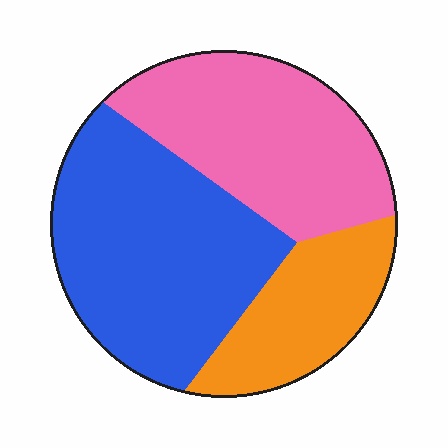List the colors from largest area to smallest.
From largest to smallest: blue, pink, orange.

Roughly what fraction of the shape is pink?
Pink covers roughly 35% of the shape.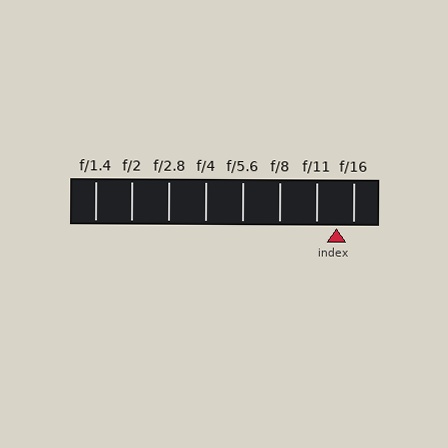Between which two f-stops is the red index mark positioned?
The index mark is between f/11 and f/16.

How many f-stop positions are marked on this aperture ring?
There are 8 f-stop positions marked.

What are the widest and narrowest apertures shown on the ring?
The widest aperture shown is f/1.4 and the narrowest is f/16.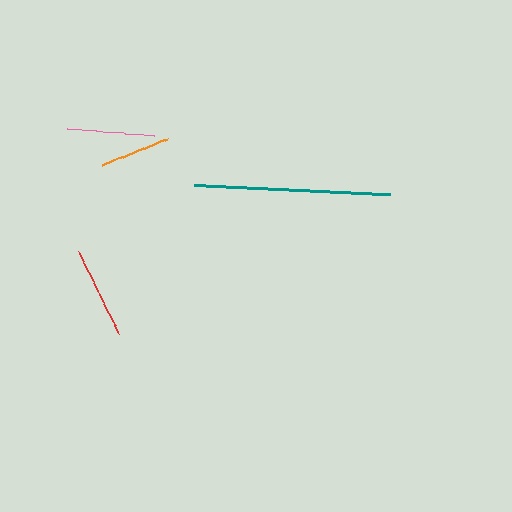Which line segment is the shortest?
The orange line is the shortest at approximately 71 pixels.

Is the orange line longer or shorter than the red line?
The red line is longer than the orange line.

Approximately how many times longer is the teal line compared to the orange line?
The teal line is approximately 2.8 times the length of the orange line.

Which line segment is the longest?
The teal line is the longest at approximately 195 pixels.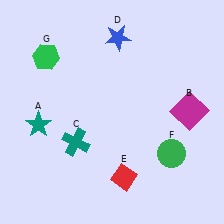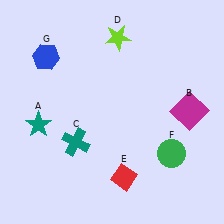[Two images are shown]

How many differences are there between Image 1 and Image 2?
There are 2 differences between the two images.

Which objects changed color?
D changed from blue to lime. G changed from green to blue.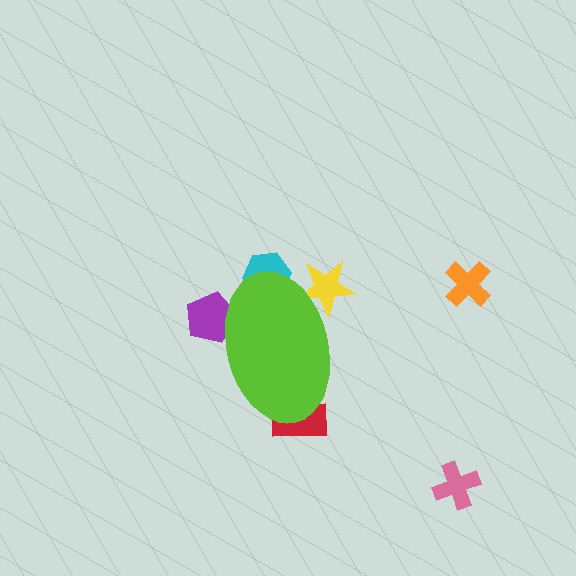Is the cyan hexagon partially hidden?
Yes, the cyan hexagon is partially hidden behind the lime ellipse.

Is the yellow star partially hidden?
Yes, the yellow star is partially hidden behind the lime ellipse.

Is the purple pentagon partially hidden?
Yes, the purple pentagon is partially hidden behind the lime ellipse.